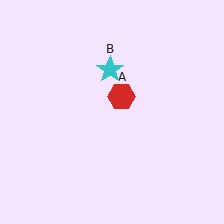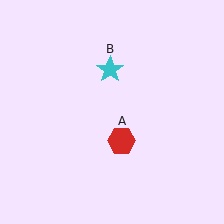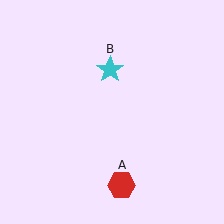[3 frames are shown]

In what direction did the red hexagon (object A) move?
The red hexagon (object A) moved down.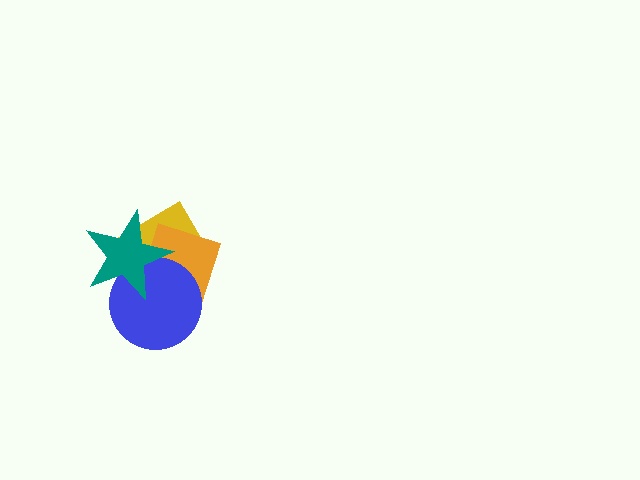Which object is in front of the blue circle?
The teal star is in front of the blue circle.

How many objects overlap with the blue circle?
3 objects overlap with the blue circle.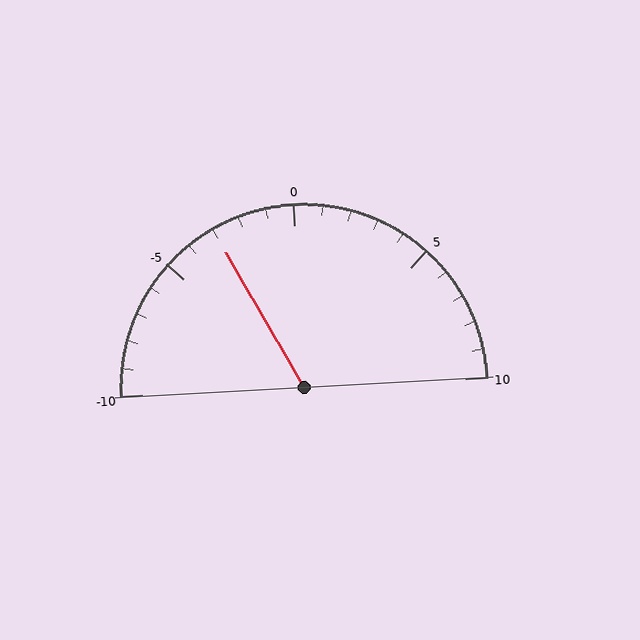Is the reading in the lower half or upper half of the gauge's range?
The reading is in the lower half of the range (-10 to 10).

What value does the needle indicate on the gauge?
The needle indicates approximately -3.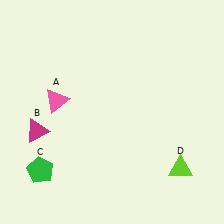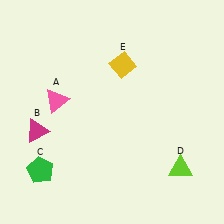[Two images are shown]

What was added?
A yellow diamond (E) was added in Image 2.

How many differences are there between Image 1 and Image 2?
There is 1 difference between the two images.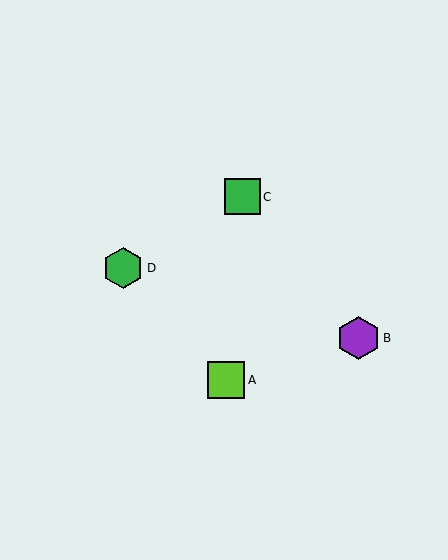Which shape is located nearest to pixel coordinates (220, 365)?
The lime square (labeled A) at (226, 380) is nearest to that location.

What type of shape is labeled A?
Shape A is a lime square.